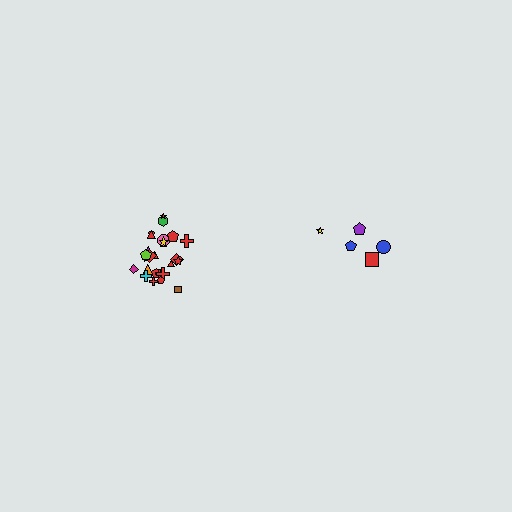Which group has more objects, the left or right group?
The left group.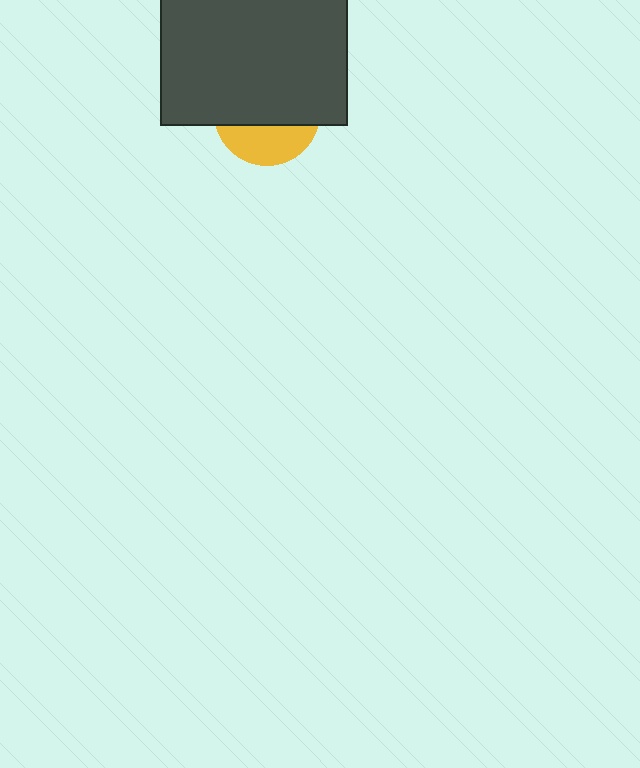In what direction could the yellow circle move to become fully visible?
The yellow circle could move down. That would shift it out from behind the dark gray rectangle entirely.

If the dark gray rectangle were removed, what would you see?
You would see the complete yellow circle.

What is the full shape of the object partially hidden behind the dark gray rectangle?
The partially hidden object is a yellow circle.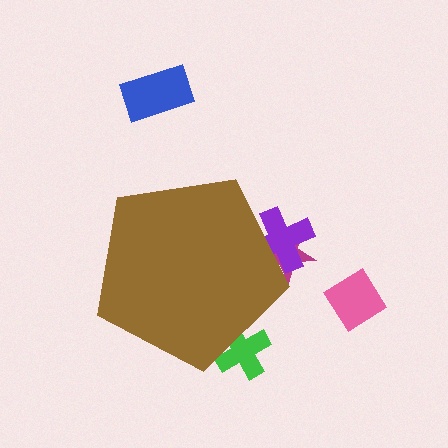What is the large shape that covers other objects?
A brown pentagon.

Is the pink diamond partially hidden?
No, the pink diamond is fully visible.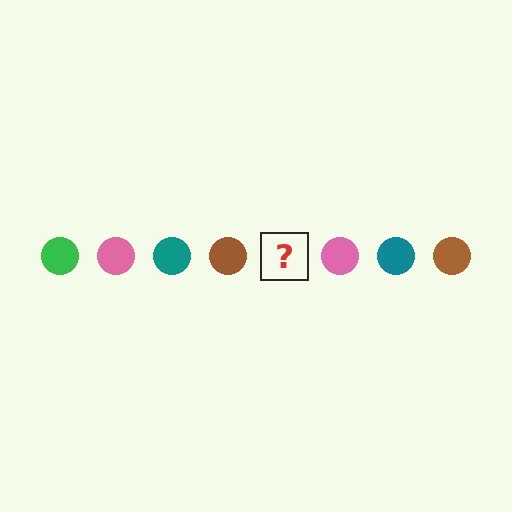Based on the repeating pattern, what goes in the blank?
The blank should be a green circle.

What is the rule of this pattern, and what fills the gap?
The rule is that the pattern cycles through green, pink, teal, brown circles. The gap should be filled with a green circle.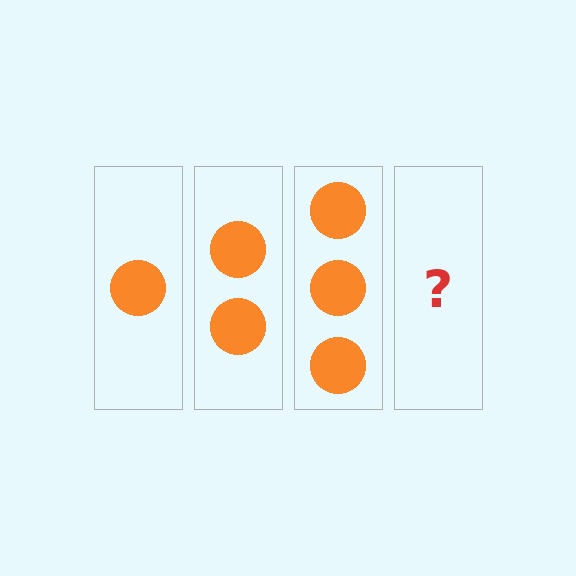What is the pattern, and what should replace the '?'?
The pattern is that each step adds one more circle. The '?' should be 4 circles.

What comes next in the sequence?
The next element should be 4 circles.